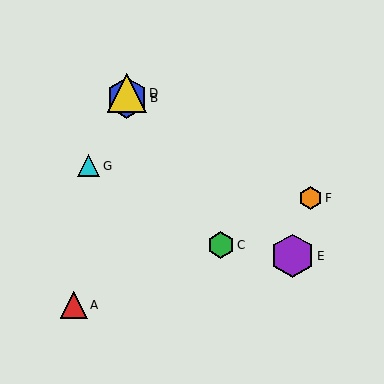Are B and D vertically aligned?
Yes, both are at x≈127.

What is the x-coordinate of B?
Object B is at x≈127.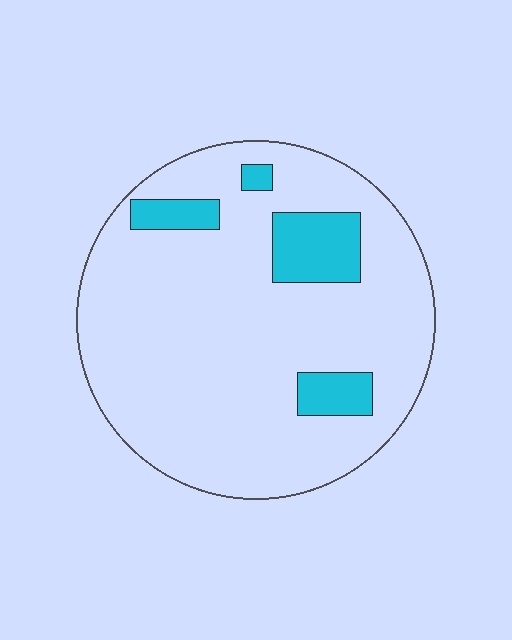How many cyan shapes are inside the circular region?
4.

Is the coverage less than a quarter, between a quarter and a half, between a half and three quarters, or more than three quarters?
Less than a quarter.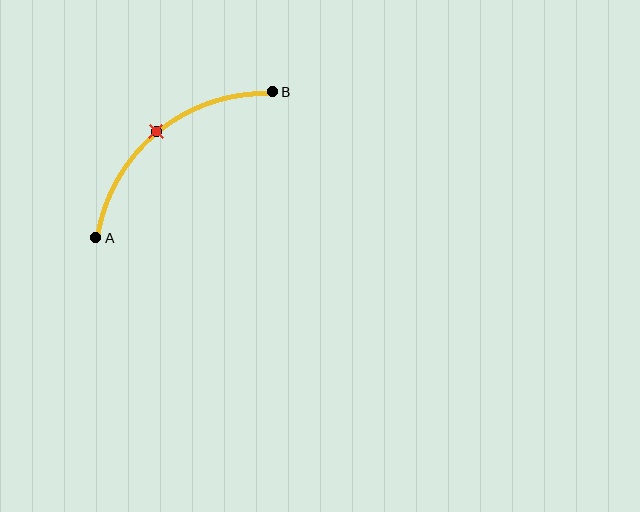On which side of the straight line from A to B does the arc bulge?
The arc bulges above and to the left of the straight line connecting A and B.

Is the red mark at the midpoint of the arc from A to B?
Yes. The red mark lies on the arc at equal arc-length from both A and B — it is the arc midpoint.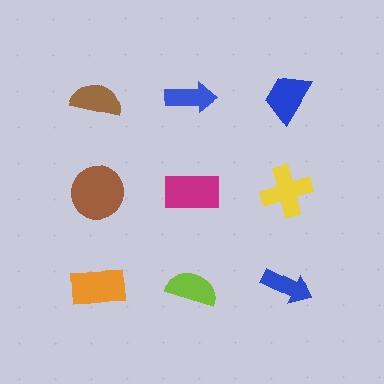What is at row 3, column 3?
A blue arrow.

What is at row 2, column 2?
A magenta rectangle.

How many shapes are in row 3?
3 shapes.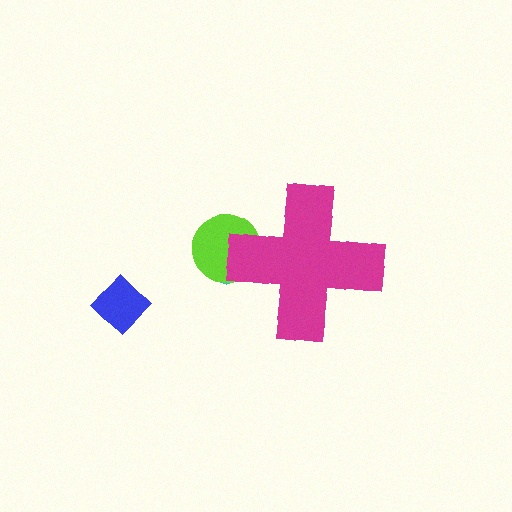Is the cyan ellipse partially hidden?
Yes, the cyan ellipse is partially hidden behind the magenta cross.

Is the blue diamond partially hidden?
No, the blue diamond is fully visible.